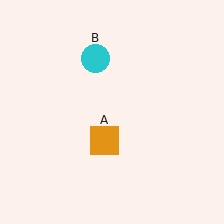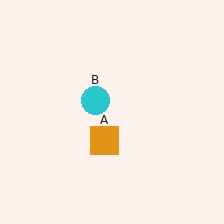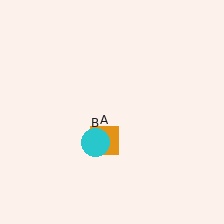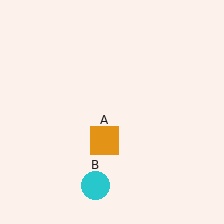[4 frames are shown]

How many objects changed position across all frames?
1 object changed position: cyan circle (object B).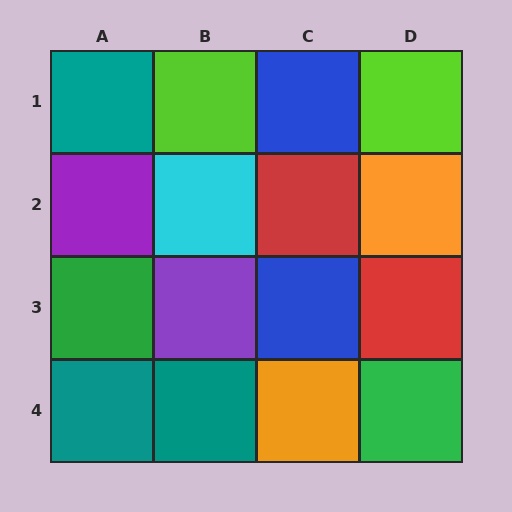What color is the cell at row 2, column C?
Red.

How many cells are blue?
2 cells are blue.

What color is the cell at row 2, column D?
Orange.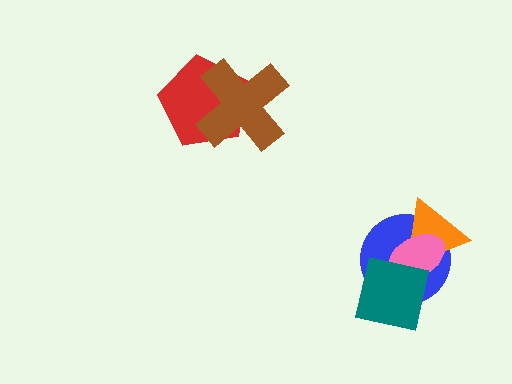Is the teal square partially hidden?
No, no other shape covers it.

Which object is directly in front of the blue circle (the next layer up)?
The orange triangle is directly in front of the blue circle.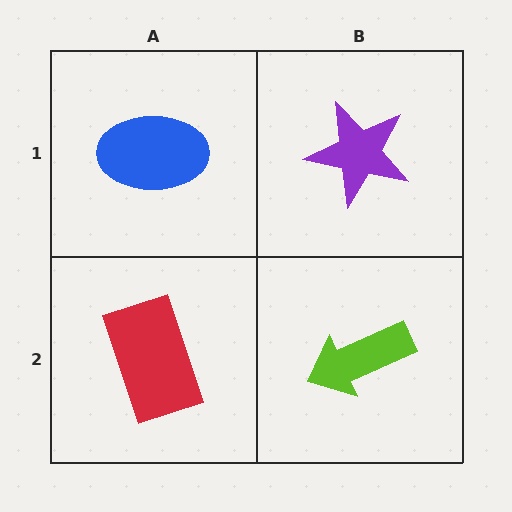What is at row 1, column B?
A purple star.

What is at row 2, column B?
A lime arrow.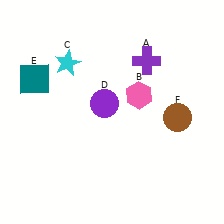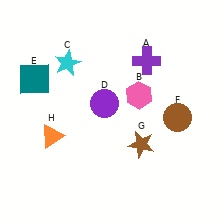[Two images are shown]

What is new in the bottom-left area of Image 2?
An orange triangle (H) was added in the bottom-left area of Image 2.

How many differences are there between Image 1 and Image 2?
There are 2 differences between the two images.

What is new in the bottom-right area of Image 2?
A brown star (G) was added in the bottom-right area of Image 2.